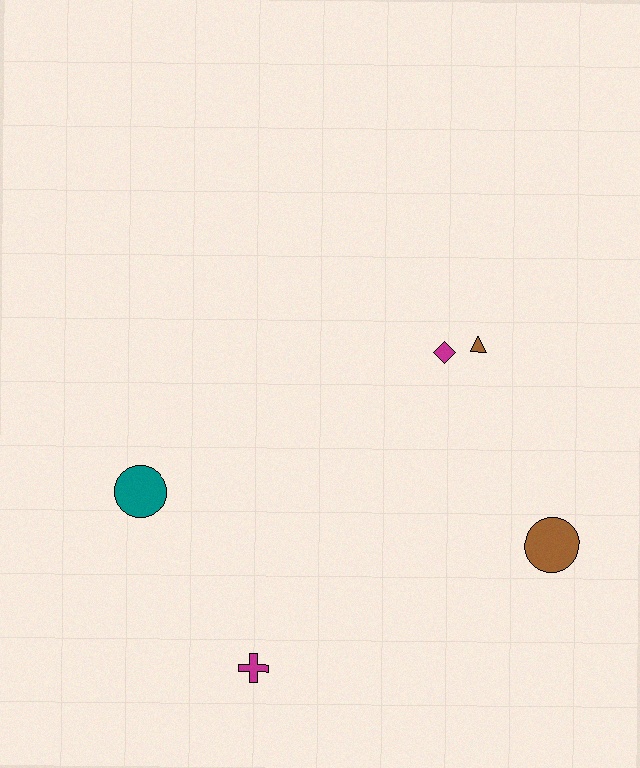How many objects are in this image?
There are 5 objects.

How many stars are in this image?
There are no stars.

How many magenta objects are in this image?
There are 2 magenta objects.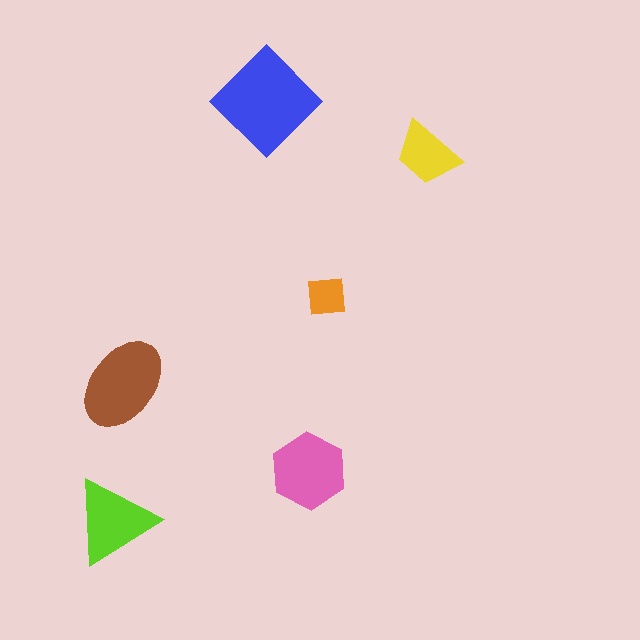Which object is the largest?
The blue diamond.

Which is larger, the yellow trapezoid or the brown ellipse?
The brown ellipse.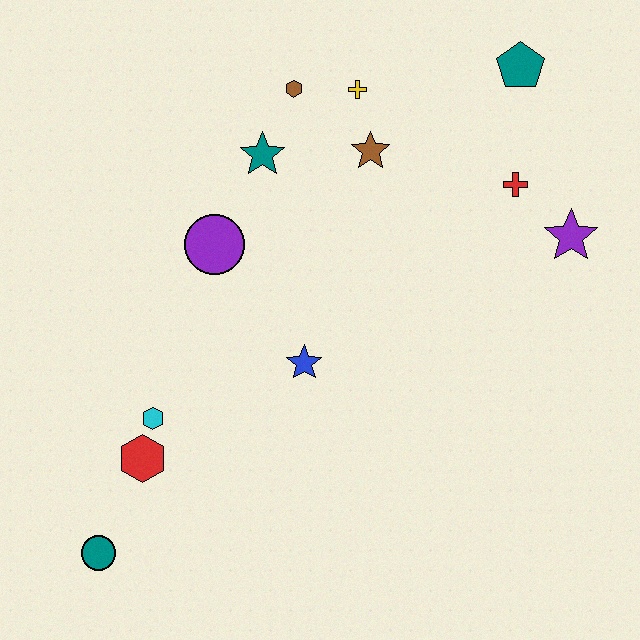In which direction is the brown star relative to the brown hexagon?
The brown star is to the right of the brown hexagon.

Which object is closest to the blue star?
The purple circle is closest to the blue star.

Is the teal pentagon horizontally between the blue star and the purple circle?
No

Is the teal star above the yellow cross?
No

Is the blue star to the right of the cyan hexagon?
Yes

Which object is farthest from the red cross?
The teal circle is farthest from the red cross.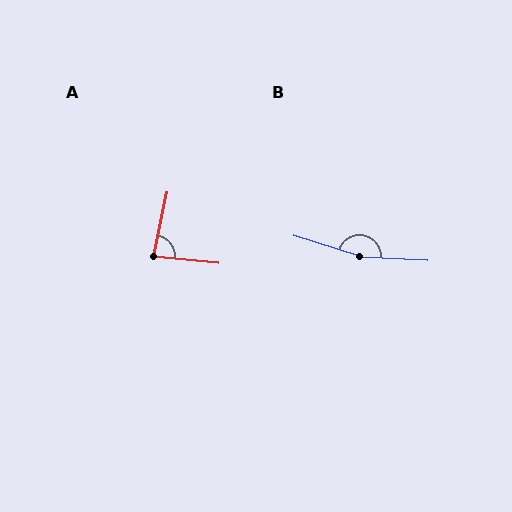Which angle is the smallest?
A, at approximately 84 degrees.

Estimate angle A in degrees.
Approximately 84 degrees.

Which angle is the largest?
B, at approximately 166 degrees.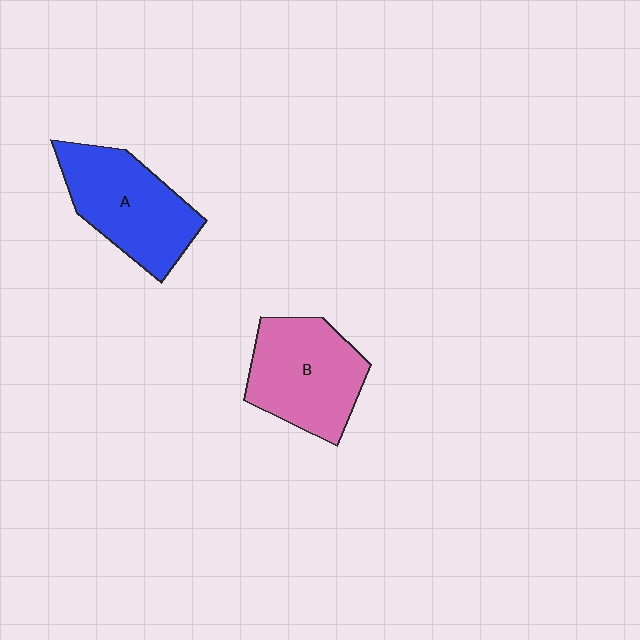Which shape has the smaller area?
Shape B (pink).